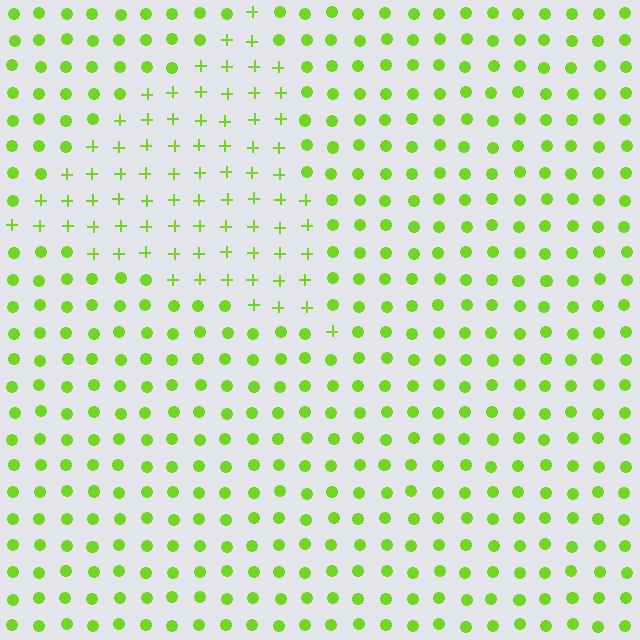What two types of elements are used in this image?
The image uses plus signs inside the triangle region and circles outside it.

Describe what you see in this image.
The image is filled with small lime elements arranged in a uniform grid. A triangle-shaped region contains plus signs, while the surrounding area contains circles. The boundary is defined purely by the change in element shape.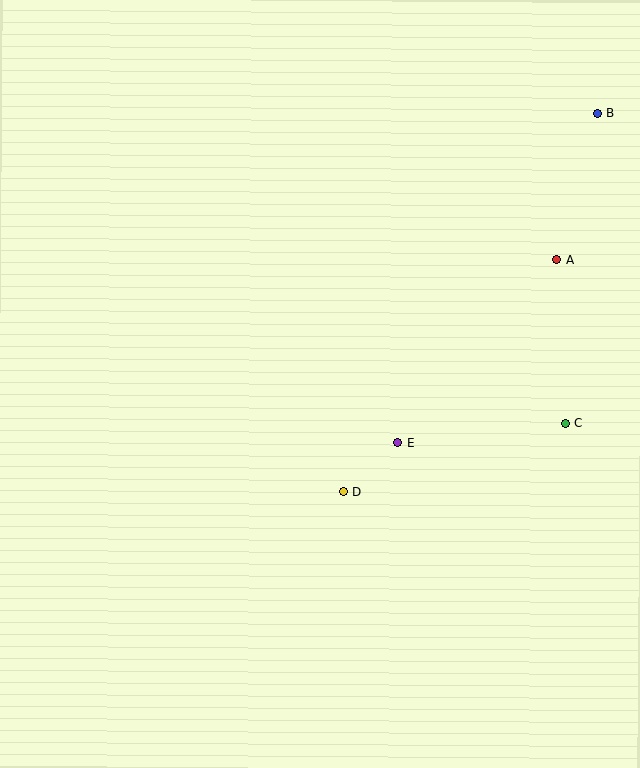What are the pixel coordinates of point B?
Point B is at (597, 113).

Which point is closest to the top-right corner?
Point B is closest to the top-right corner.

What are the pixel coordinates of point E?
Point E is at (397, 442).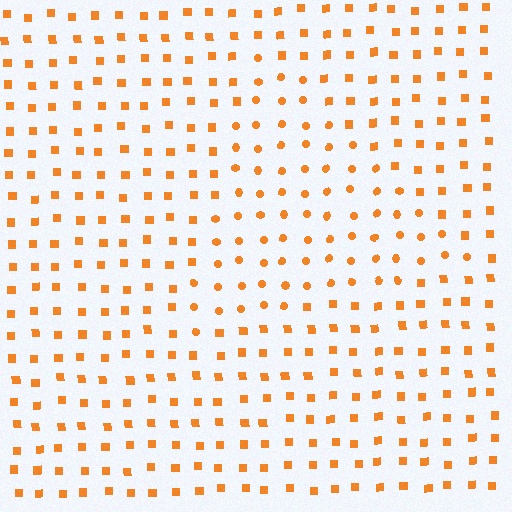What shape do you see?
I see a triangle.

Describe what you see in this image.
The image is filled with small orange elements arranged in a uniform grid. A triangle-shaped region contains circles, while the surrounding area contains squares. The boundary is defined purely by the change in element shape.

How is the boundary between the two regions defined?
The boundary is defined by a change in element shape: circles inside vs. squares outside. All elements share the same color and spacing.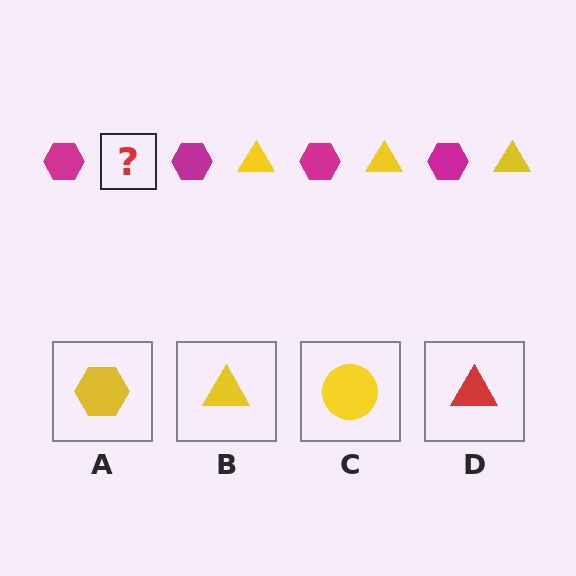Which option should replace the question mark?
Option B.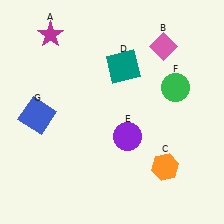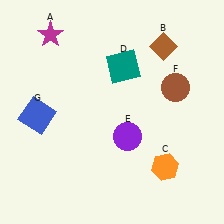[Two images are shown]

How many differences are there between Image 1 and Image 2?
There are 2 differences between the two images.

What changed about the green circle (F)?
In Image 1, F is green. In Image 2, it changed to brown.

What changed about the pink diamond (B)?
In Image 1, B is pink. In Image 2, it changed to brown.